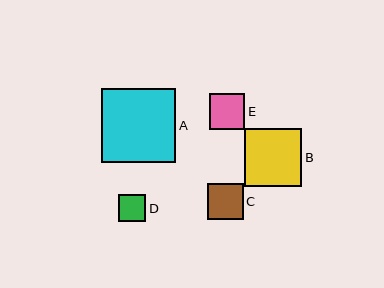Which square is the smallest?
Square D is the smallest with a size of approximately 27 pixels.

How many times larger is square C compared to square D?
Square C is approximately 1.3 times the size of square D.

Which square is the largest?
Square A is the largest with a size of approximately 74 pixels.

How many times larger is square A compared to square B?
Square A is approximately 1.3 times the size of square B.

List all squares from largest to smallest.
From largest to smallest: A, B, E, C, D.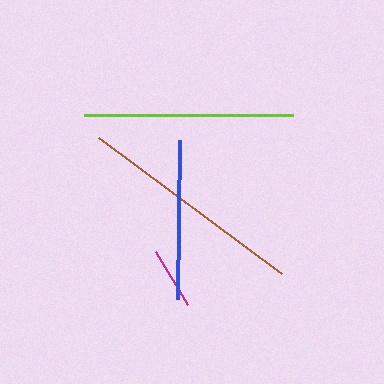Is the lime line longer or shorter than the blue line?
The lime line is longer than the blue line.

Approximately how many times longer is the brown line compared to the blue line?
The brown line is approximately 1.4 times the length of the blue line.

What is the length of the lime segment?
The lime segment is approximately 209 pixels long.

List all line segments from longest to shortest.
From longest to shortest: brown, lime, blue, magenta.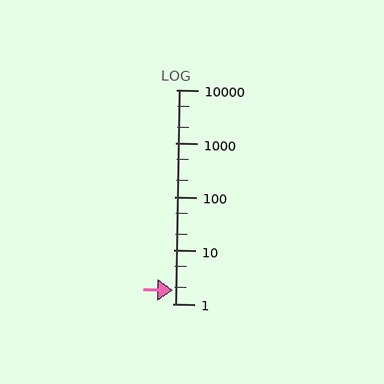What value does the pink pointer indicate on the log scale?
The pointer indicates approximately 1.8.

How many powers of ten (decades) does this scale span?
The scale spans 4 decades, from 1 to 10000.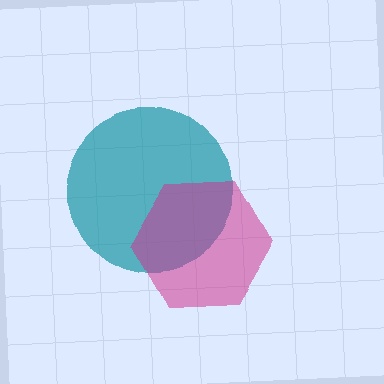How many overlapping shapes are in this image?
There are 2 overlapping shapes in the image.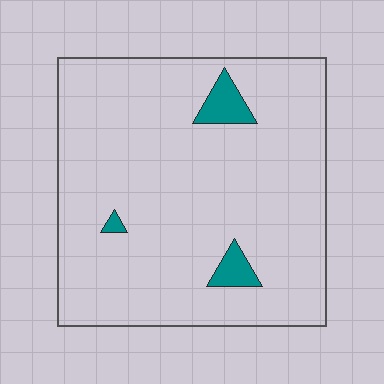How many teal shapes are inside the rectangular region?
3.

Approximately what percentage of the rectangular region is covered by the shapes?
Approximately 5%.